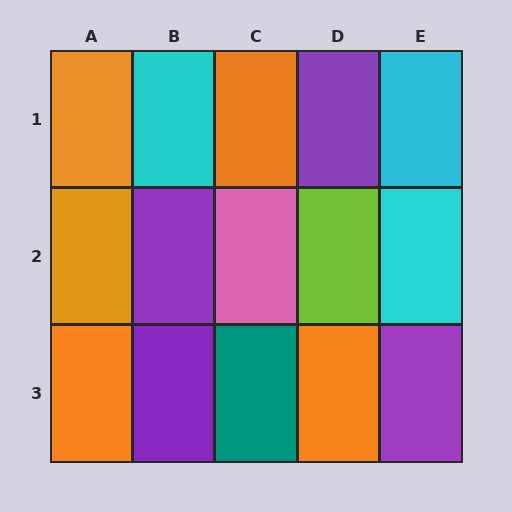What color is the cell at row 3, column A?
Orange.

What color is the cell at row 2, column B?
Purple.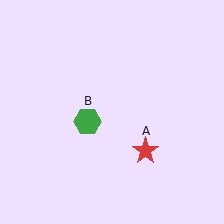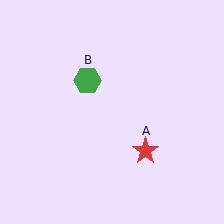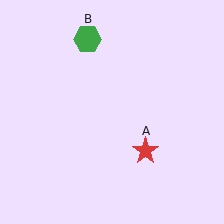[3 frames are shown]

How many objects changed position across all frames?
1 object changed position: green hexagon (object B).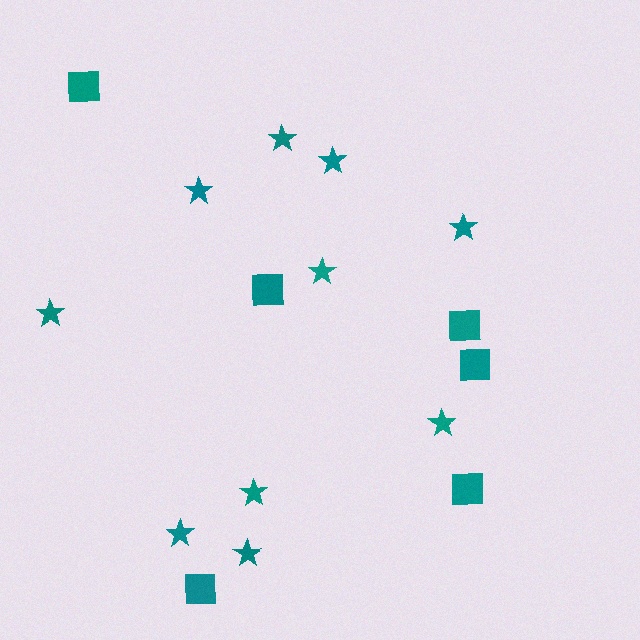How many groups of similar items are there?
There are 2 groups: one group of squares (6) and one group of stars (10).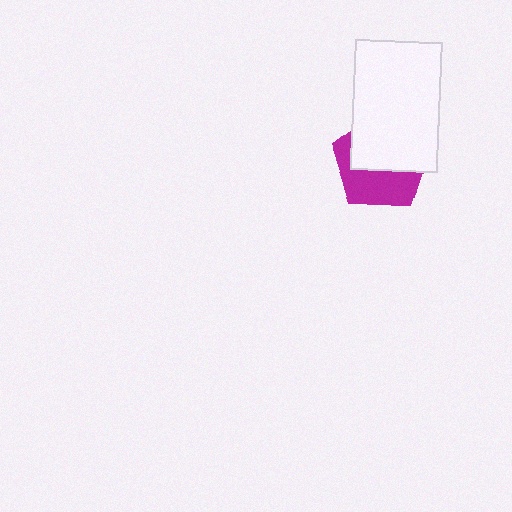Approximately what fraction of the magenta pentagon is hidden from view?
Roughly 55% of the magenta pentagon is hidden behind the white rectangle.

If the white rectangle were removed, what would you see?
You would see the complete magenta pentagon.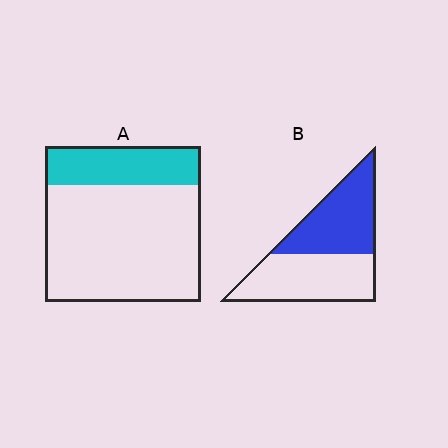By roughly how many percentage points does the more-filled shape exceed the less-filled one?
By roughly 25 percentage points (B over A).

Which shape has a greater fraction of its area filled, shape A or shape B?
Shape B.